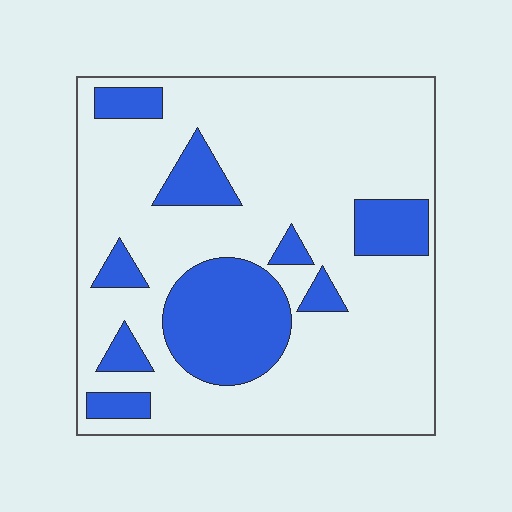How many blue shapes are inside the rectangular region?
9.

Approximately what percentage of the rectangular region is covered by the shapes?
Approximately 25%.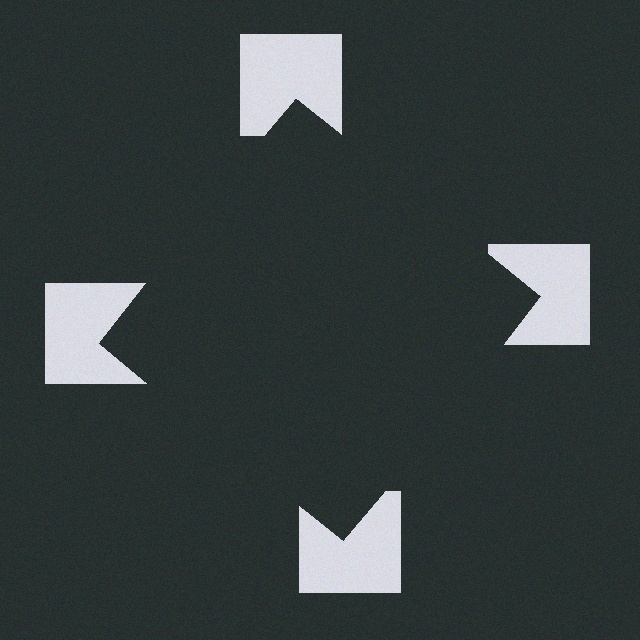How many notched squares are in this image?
There are 4 — one at each vertex of the illusory square.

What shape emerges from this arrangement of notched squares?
An illusory square — its edges are inferred from the aligned wedge cuts in the notched squares, not physically drawn.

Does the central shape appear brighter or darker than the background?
It typically appears slightly darker than the background, even though no actual brightness change is drawn.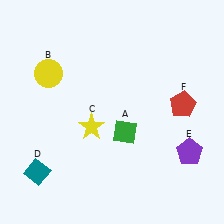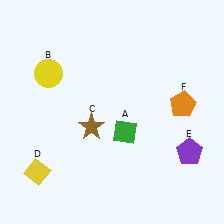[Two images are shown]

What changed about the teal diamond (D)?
In Image 1, D is teal. In Image 2, it changed to yellow.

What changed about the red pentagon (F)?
In Image 1, F is red. In Image 2, it changed to orange.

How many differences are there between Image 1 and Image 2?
There are 3 differences between the two images.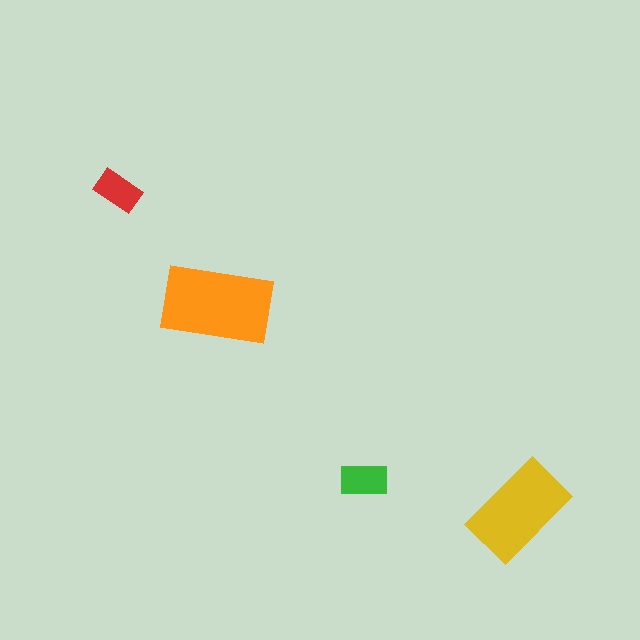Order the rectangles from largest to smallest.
the orange one, the yellow one, the green one, the red one.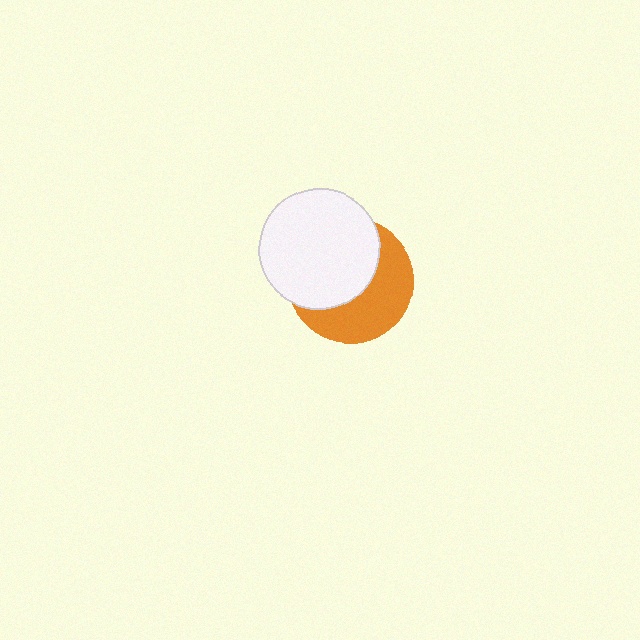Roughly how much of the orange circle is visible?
About half of it is visible (roughly 47%).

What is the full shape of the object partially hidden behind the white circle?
The partially hidden object is an orange circle.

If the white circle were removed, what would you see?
You would see the complete orange circle.